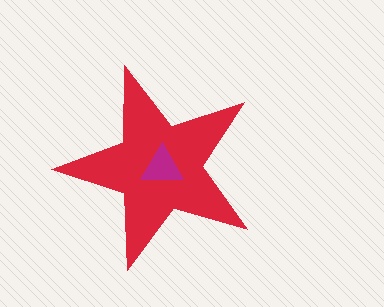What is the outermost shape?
The red star.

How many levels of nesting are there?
2.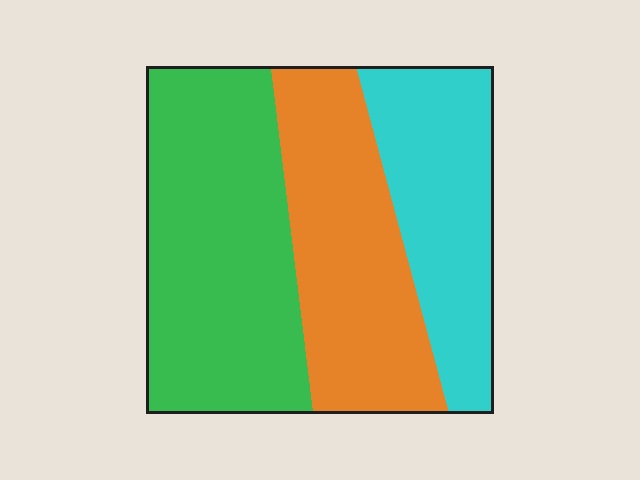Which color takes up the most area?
Green, at roughly 40%.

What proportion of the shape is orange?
Orange covers 32% of the shape.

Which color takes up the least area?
Cyan, at roughly 25%.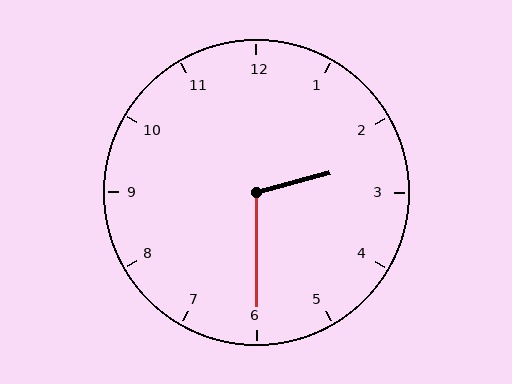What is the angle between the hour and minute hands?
Approximately 105 degrees.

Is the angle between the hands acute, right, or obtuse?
It is obtuse.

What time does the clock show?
2:30.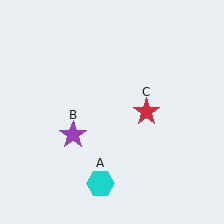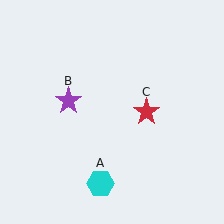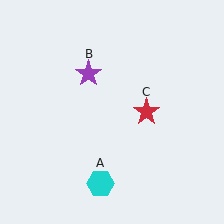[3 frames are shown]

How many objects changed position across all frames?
1 object changed position: purple star (object B).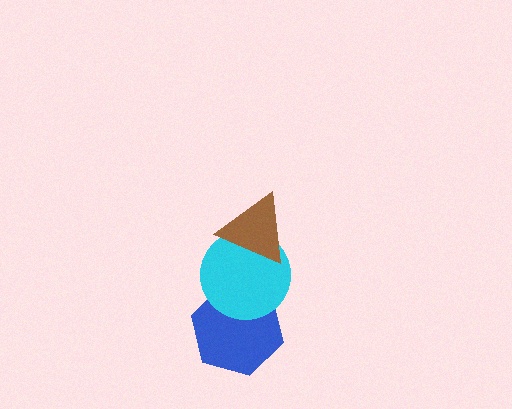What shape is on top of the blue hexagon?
The cyan circle is on top of the blue hexagon.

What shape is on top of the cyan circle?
The brown triangle is on top of the cyan circle.